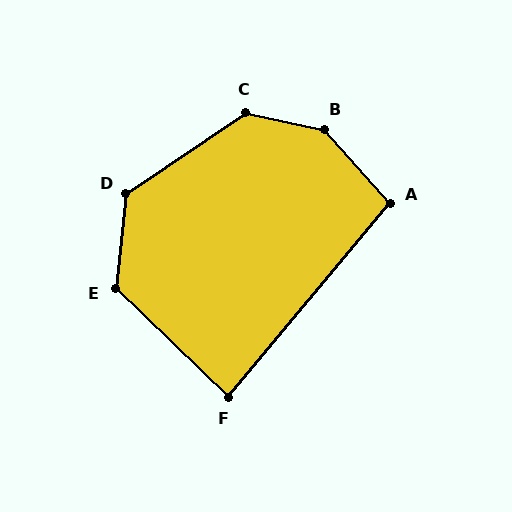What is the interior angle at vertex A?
Approximately 99 degrees (obtuse).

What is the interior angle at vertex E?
Approximately 128 degrees (obtuse).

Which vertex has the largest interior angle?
B, at approximately 144 degrees.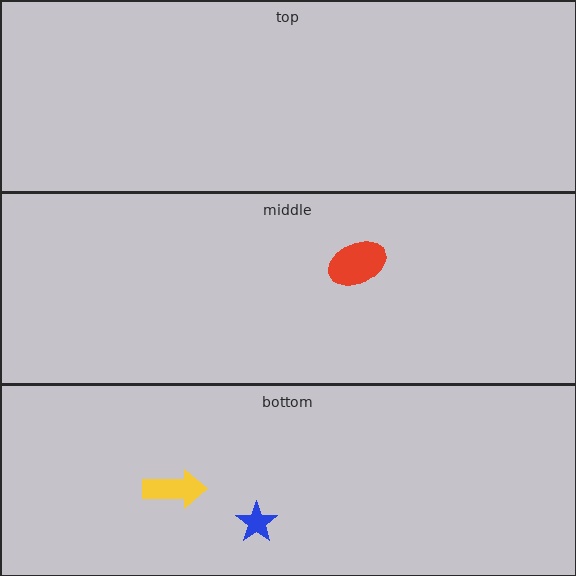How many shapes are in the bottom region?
2.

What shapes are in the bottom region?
The yellow arrow, the blue star.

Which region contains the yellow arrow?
The bottom region.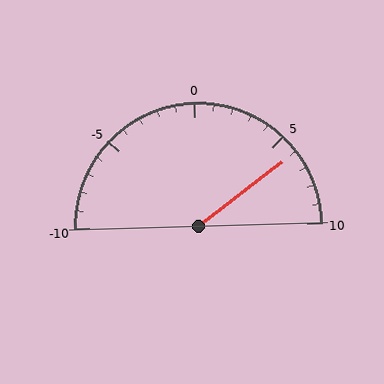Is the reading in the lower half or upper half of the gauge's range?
The reading is in the upper half of the range (-10 to 10).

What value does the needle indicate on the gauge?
The needle indicates approximately 6.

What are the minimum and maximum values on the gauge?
The gauge ranges from -10 to 10.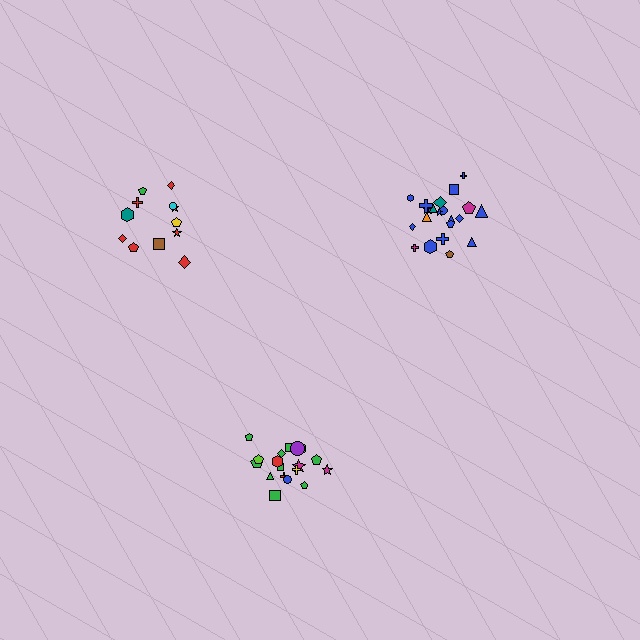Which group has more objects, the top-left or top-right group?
The top-right group.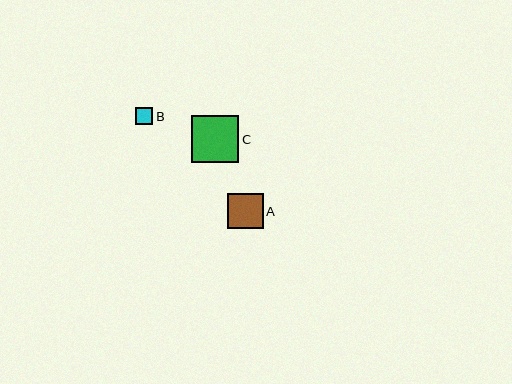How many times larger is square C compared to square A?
Square C is approximately 1.3 times the size of square A.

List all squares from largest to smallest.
From largest to smallest: C, A, B.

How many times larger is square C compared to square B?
Square C is approximately 2.7 times the size of square B.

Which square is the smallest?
Square B is the smallest with a size of approximately 17 pixels.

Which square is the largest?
Square C is the largest with a size of approximately 47 pixels.